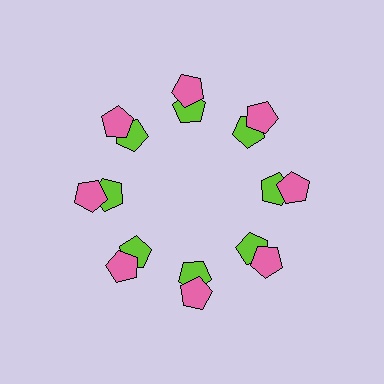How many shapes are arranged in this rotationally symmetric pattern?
There are 16 shapes, arranged in 8 groups of 2.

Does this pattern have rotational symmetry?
Yes, this pattern has 8-fold rotational symmetry. It looks the same after rotating 45 degrees around the center.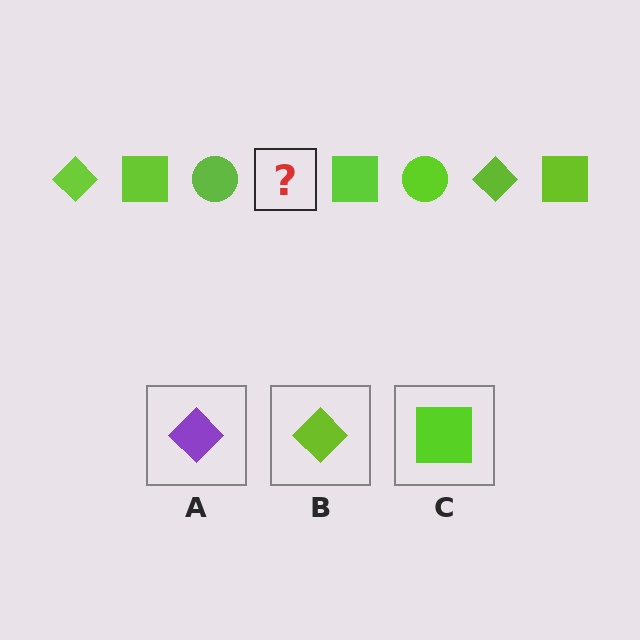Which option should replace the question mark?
Option B.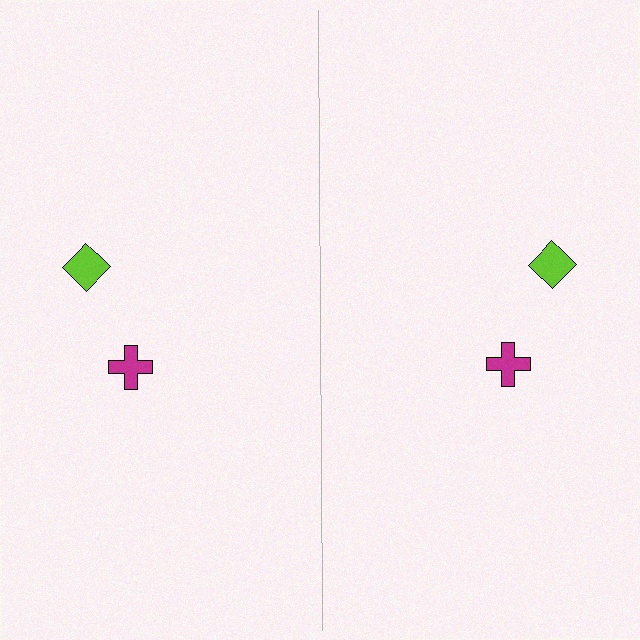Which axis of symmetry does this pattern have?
The pattern has a vertical axis of symmetry running through the center of the image.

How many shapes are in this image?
There are 4 shapes in this image.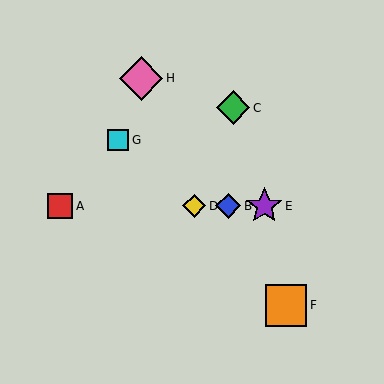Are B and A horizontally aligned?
Yes, both are at y≈206.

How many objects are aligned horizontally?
4 objects (A, B, D, E) are aligned horizontally.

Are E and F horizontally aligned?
No, E is at y≈206 and F is at y≈305.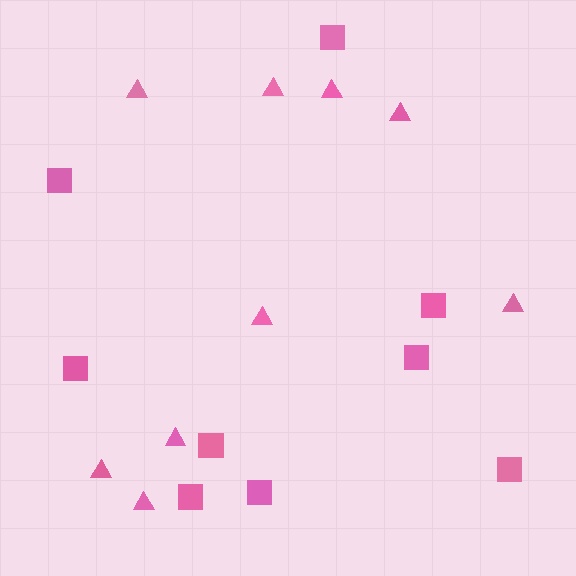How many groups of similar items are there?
There are 2 groups: one group of triangles (9) and one group of squares (9).